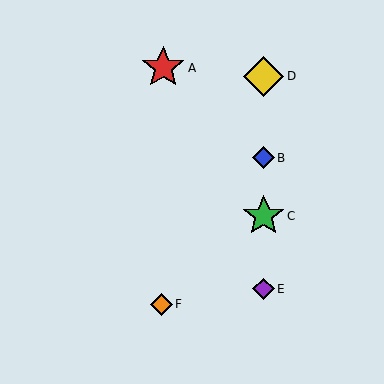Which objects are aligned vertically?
Objects B, C, D, E are aligned vertically.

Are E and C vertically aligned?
Yes, both are at x≈264.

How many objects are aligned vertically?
4 objects (B, C, D, E) are aligned vertically.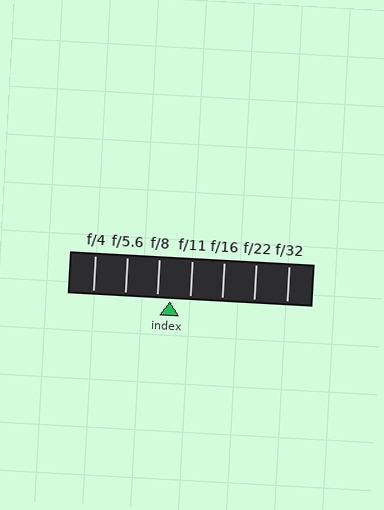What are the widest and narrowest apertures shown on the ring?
The widest aperture shown is f/4 and the narrowest is f/32.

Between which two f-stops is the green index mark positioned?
The index mark is between f/8 and f/11.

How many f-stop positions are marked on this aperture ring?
There are 7 f-stop positions marked.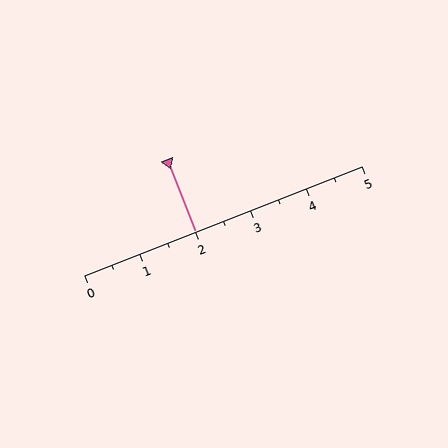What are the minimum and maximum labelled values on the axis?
The axis runs from 0 to 5.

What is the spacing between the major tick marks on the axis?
The major ticks are spaced 1 apart.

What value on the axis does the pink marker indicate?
The marker indicates approximately 2.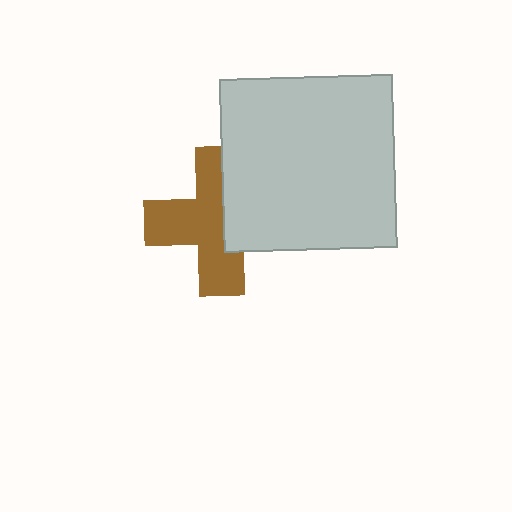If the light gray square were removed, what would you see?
You would see the complete brown cross.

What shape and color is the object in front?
The object in front is a light gray square.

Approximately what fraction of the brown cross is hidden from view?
Roughly 39% of the brown cross is hidden behind the light gray square.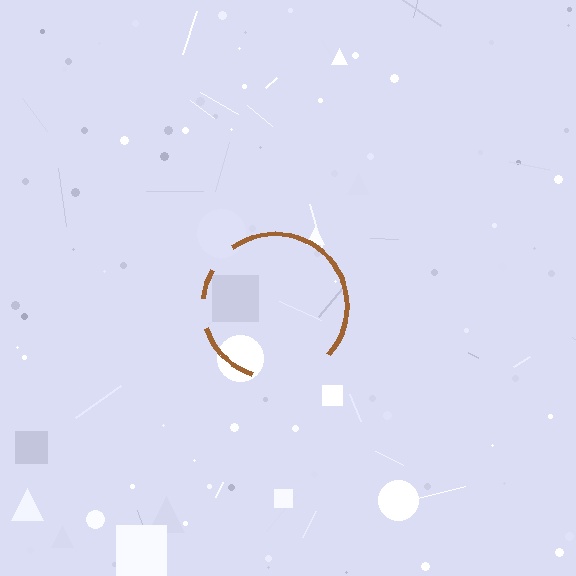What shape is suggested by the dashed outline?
The dashed outline suggests a circle.